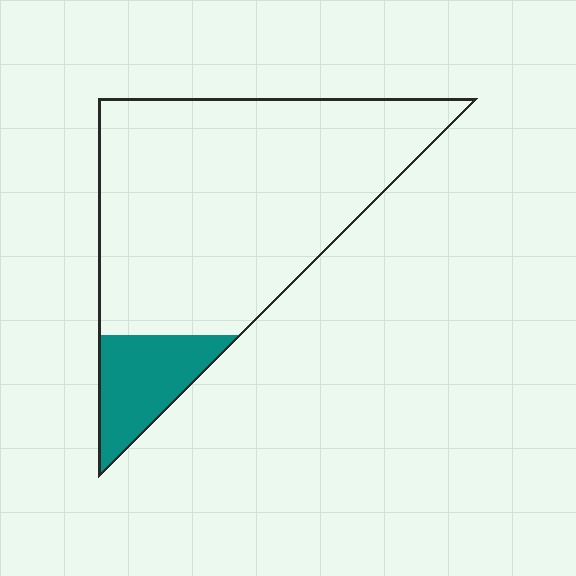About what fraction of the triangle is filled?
About one eighth (1/8).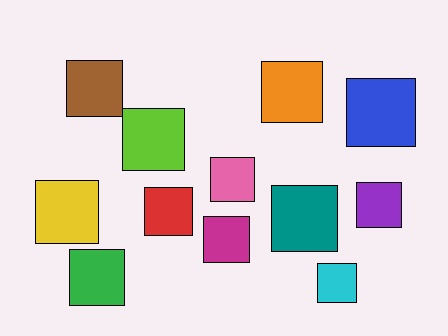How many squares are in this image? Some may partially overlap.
There are 12 squares.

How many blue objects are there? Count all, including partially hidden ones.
There is 1 blue object.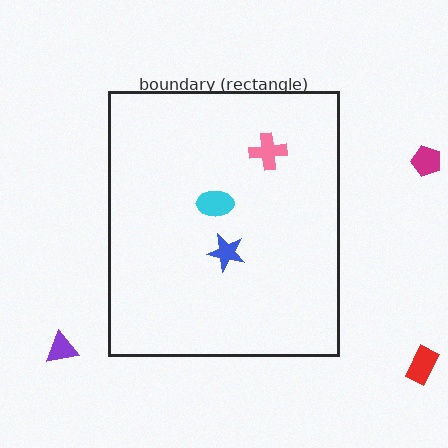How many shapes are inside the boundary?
3 inside, 3 outside.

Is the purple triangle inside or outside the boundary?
Outside.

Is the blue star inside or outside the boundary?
Inside.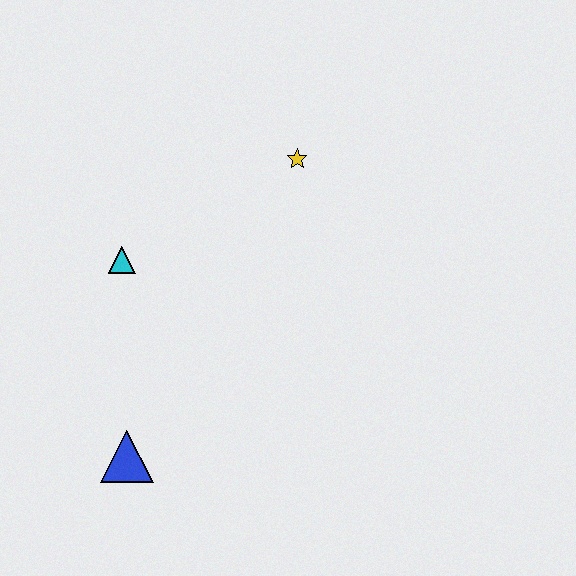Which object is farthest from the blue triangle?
The yellow star is farthest from the blue triangle.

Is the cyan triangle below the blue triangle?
No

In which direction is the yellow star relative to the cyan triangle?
The yellow star is to the right of the cyan triangle.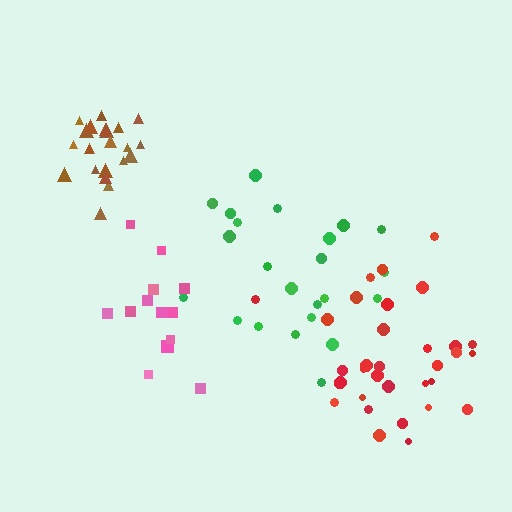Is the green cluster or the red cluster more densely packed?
Red.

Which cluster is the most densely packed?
Brown.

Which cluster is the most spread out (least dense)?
Green.